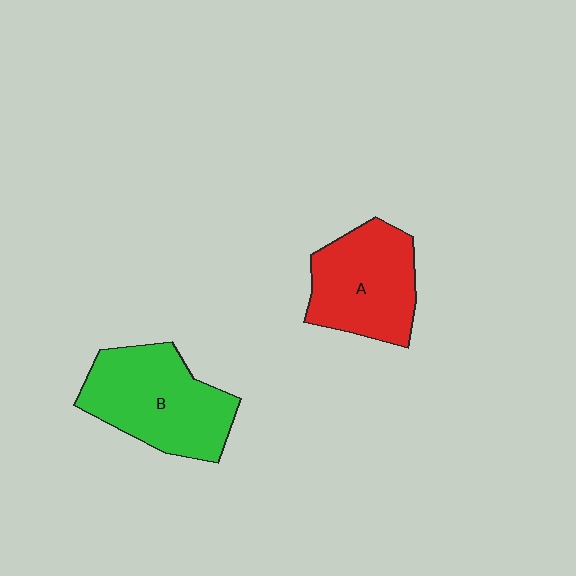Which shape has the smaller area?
Shape A (red).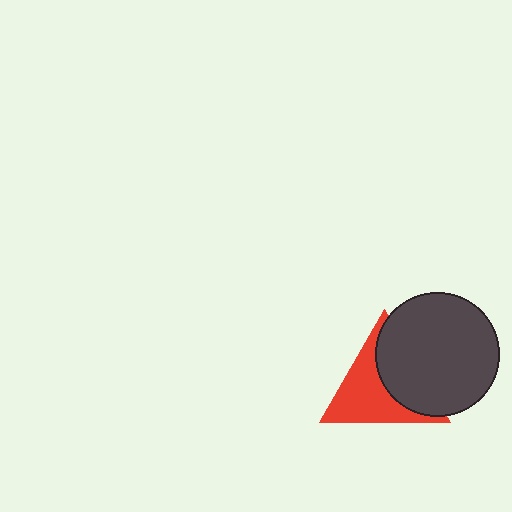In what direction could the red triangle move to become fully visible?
The red triangle could move left. That would shift it out from behind the dark gray circle entirely.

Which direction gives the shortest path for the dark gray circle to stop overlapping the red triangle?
Moving right gives the shortest separation.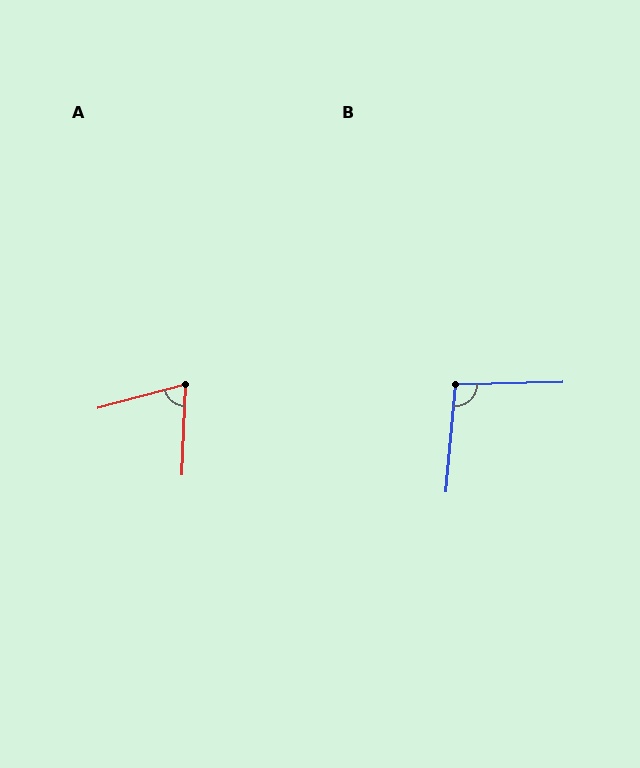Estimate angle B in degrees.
Approximately 97 degrees.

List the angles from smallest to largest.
A (73°), B (97°).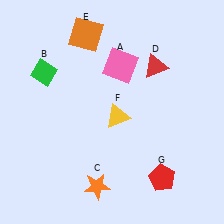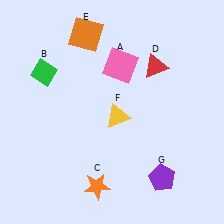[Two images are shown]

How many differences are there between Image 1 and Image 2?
There is 1 difference between the two images.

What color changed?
The pentagon (G) changed from red in Image 1 to purple in Image 2.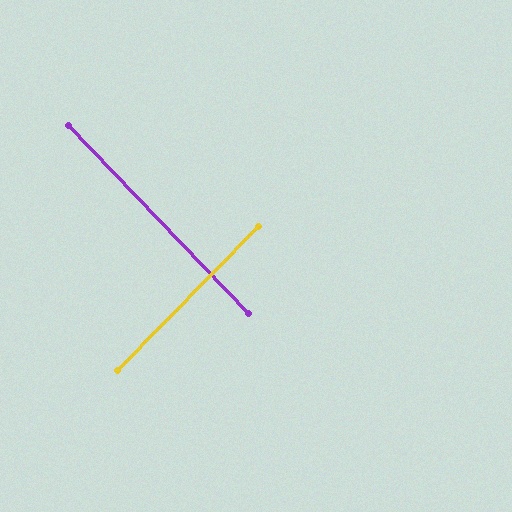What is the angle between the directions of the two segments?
Approximately 88 degrees.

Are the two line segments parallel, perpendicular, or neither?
Perpendicular — they meet at approximately 88°.